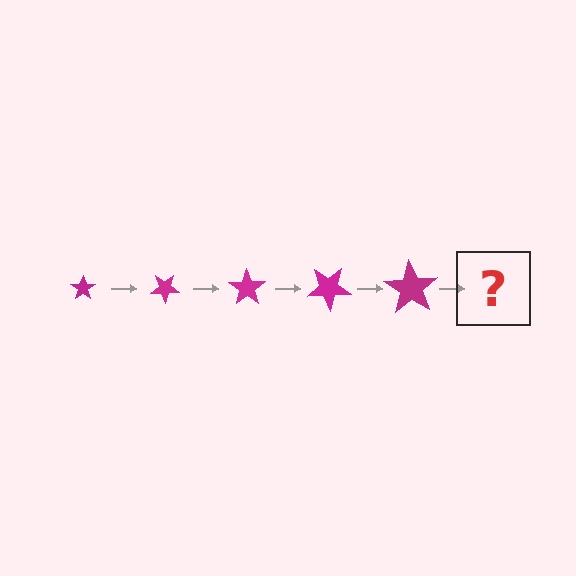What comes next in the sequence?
The next element should be a star, larger than the previous one and rotated 175 degrees from the start.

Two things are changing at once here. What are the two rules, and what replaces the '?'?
The two rules are that the star grows larger each step and it rotates 35 degrees each step. The '?' should be a star, larger than the previous one and rotated 175 degrees from the start.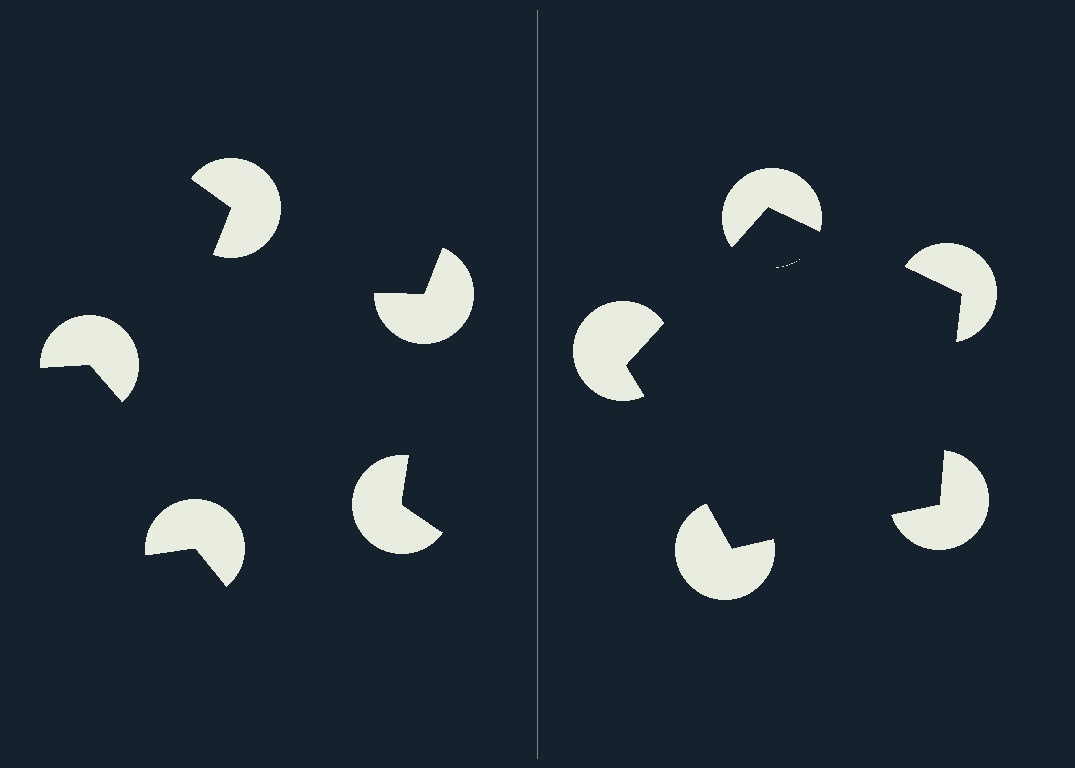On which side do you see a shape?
An illusory pentagon appears on the right side. On the left side the wedge cuts are rotated, so no coherent shape forms.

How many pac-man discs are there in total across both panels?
10 — 5 on each side.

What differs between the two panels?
The pac-man discs are positioned identically on both sides; only the wedge orientations differ. On the right they align to a pentagon; on the left they are misaligned.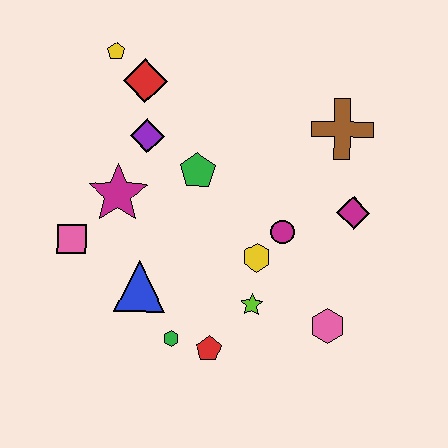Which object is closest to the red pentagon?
The green hexagon is closest to the red pentagon.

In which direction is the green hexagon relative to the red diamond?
The green hexagon is below the red diamond.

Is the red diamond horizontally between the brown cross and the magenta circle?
No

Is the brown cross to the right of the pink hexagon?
Yes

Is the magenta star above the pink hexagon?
Yes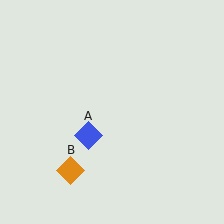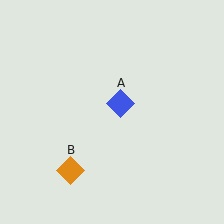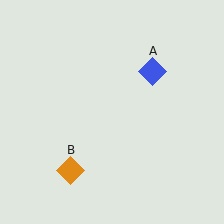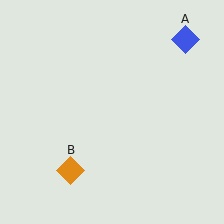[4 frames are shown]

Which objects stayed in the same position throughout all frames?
Orange diamond (object B) remained stationary.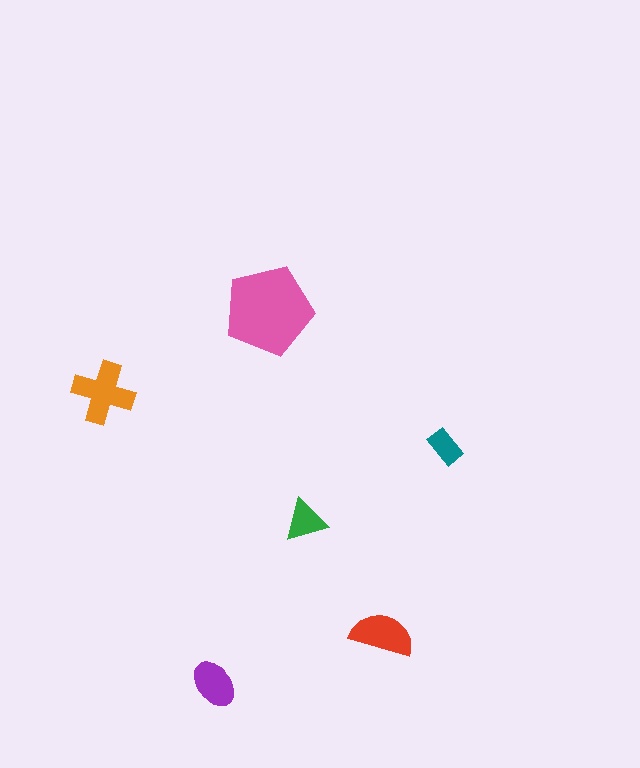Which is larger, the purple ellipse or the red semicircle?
The red semicircle.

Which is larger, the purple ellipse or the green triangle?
The purple ellipse.